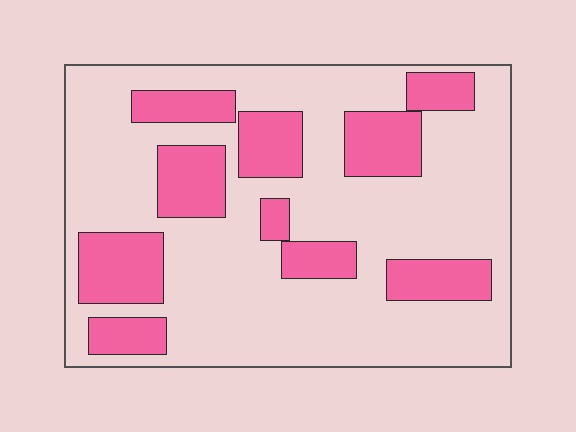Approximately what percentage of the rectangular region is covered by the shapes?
Approximately 30%.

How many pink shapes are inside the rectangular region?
10.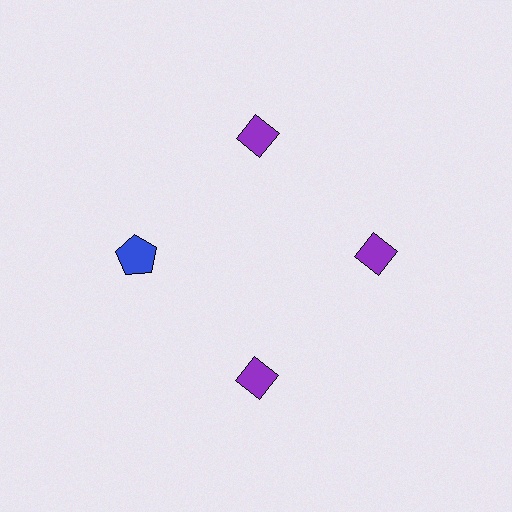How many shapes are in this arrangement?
There are 4 shapes arranged in a ring pattern.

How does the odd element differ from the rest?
It differs in both color (blue instead of purple) and shape (pentagon instead of diamond).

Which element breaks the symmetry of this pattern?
The blue pentagon at roughly the 9 o'clock position breaks the symmetry. All other shapes are purple diamonds.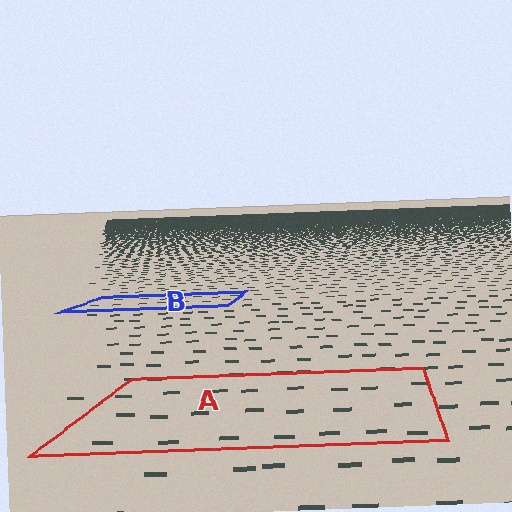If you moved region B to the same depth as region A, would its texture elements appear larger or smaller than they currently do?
They would appear larger. At a closer depth, the same texture elements are projected at a bigger on-screen size.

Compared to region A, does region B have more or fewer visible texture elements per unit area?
Region B has more texture elements per unit area — they are packed more densely because it is farther away.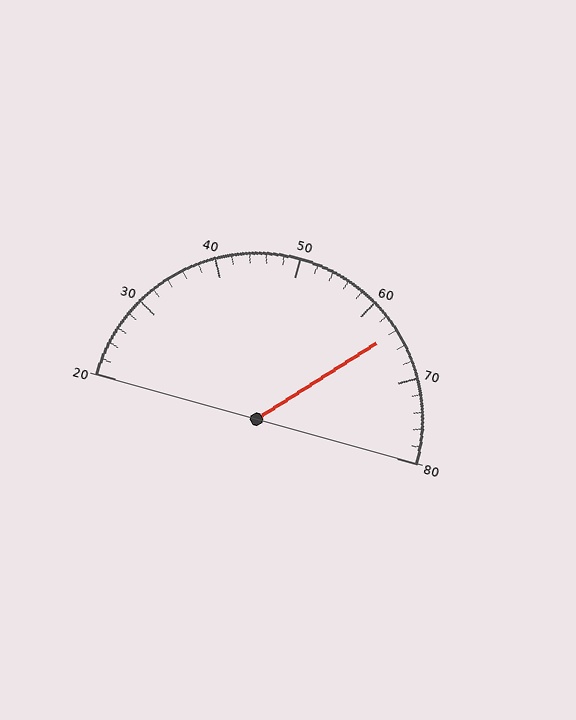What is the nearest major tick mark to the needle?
The nearest major tick mark is 60.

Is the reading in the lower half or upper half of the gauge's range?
The reading is in the upper half of the range (20 to 80).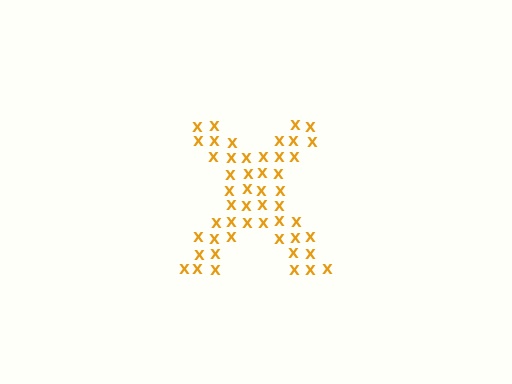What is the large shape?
The large shape is the letter X.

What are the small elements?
The small elements are letter X's.